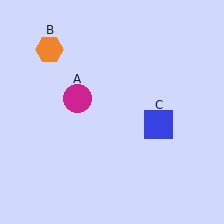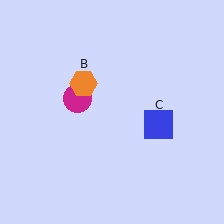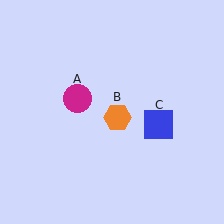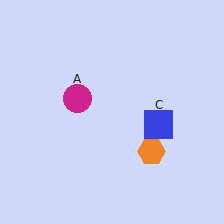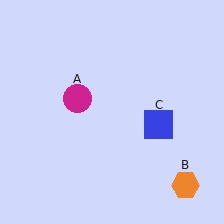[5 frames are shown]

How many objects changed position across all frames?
1 object changed position: orange hexagon (object B).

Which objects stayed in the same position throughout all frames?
Magenta circle (object A) and blue square (object C) remained stationary.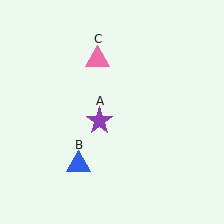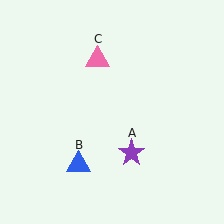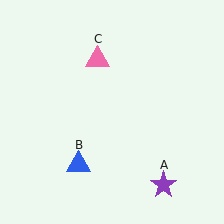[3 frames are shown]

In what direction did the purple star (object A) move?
The purple star (object A) moved down and to the right.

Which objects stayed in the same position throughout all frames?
Blue triangle (object B) and pink triangle (object C) remained stationary.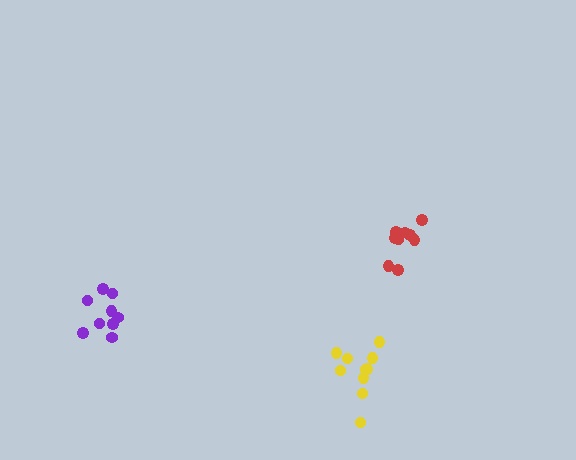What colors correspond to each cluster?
The clusters are colored: purple, yellow, red.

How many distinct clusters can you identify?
There are 3 distinct clusters.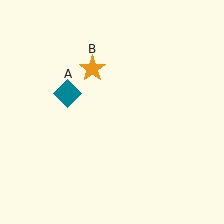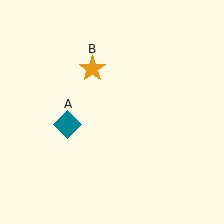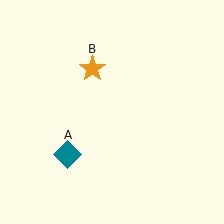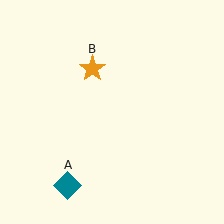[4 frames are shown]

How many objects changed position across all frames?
1 object changed position: teal diamond (object A).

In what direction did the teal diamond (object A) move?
The teal diamond (object A) moved down.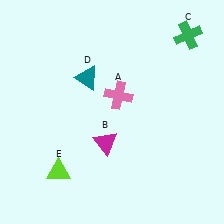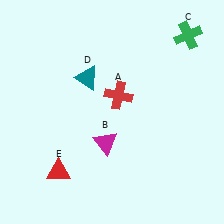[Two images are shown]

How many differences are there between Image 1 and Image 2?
There are 2 differences between the two images.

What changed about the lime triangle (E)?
In Image 1, E is lime. In Image 2, it changed to red.